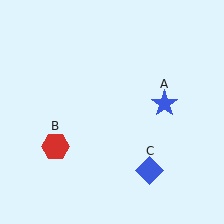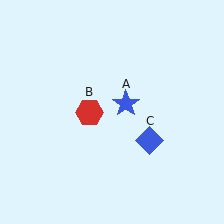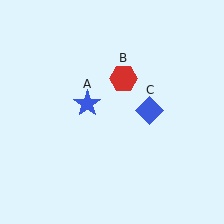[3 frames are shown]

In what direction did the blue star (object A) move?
The blue star (object A) moved left.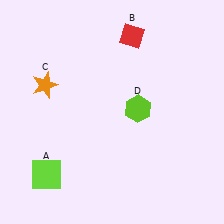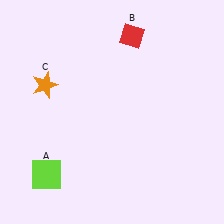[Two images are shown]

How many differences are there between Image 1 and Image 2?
There is 1 difference between the two images.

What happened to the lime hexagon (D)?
The lime hexagon (D) was removed in Image 2. It was in the top-right area of Image 1.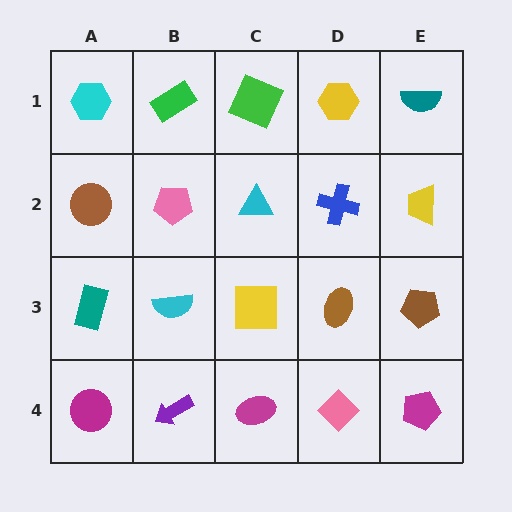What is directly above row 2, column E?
A teal semicircle.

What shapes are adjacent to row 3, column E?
A yellow trapezoid (row 2, column E), a magenta pentagon (row 4, column E), a brown ellipse (row 3, column D).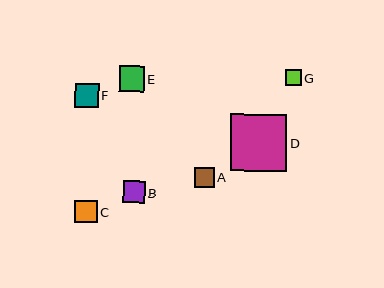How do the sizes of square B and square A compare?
Square B and square A are approximately the same size.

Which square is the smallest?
Square G is the smallest with a size of approximately 16 pixels.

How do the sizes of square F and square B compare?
Square F and square B are approximately the same size.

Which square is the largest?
Square D is the largest with a size of approximately 56 pixels.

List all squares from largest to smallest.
From largest to smallest: D, E, F, C, B, A, G.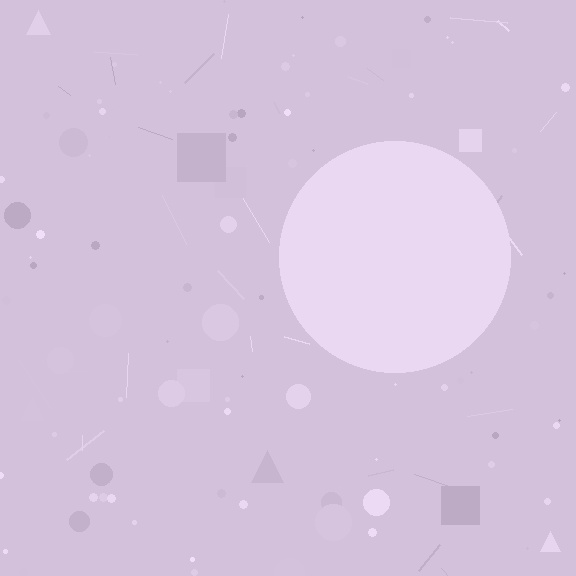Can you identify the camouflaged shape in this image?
The camouflaged shape is a circle.